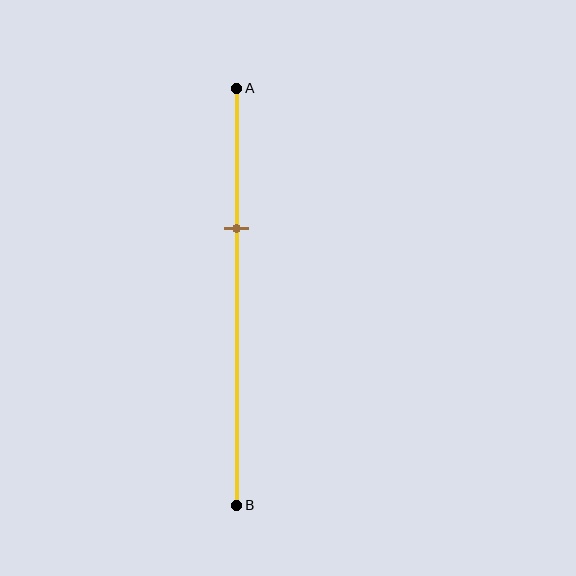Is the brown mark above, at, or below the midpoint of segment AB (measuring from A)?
The brown mark is above the midpoint of segment AB.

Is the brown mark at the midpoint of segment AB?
No, the mark is at about 35% from A, not at the 50% midpoint.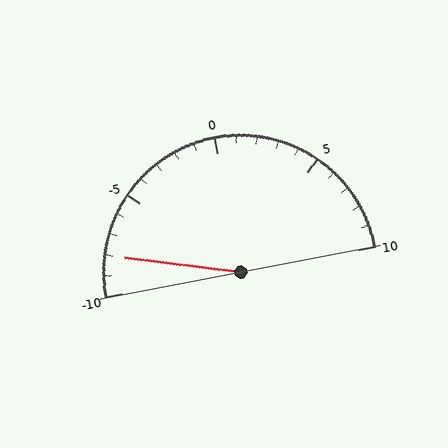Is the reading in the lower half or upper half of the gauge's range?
The reading is in the lower half of the range (-10 to 10).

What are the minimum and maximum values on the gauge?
The gauge ranges from -10 to 10.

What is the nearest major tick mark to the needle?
The nearest major tick mark is -10.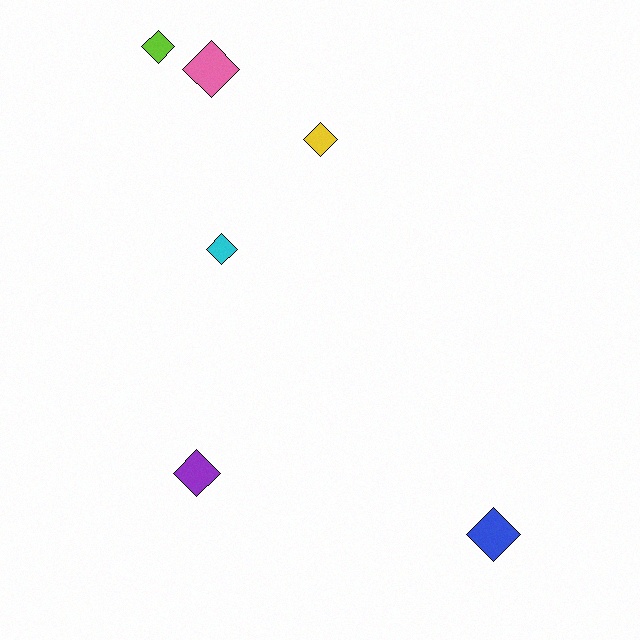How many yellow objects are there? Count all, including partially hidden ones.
There is 1 yellow object.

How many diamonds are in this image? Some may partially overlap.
There are 6 diamonds.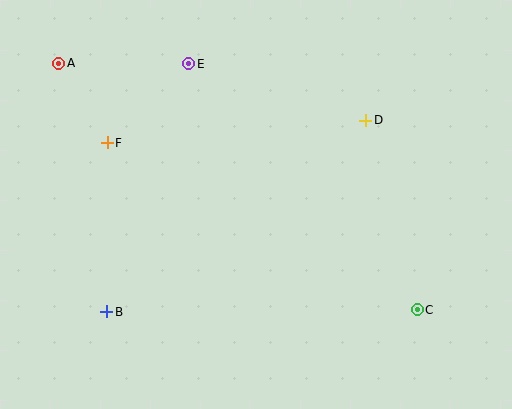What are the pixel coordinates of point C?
Point C is at (417, 310).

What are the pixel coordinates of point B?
Point B is at (107, 312).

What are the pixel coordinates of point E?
Point E is at (189, 64).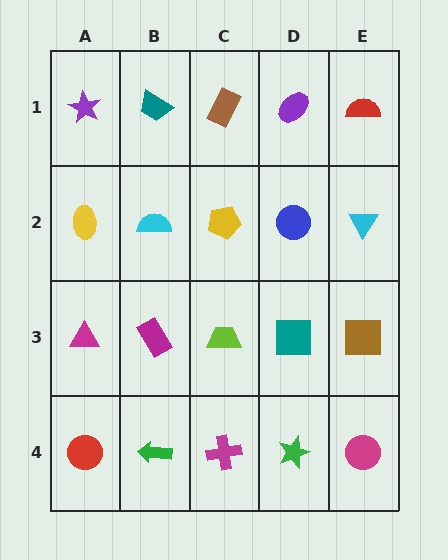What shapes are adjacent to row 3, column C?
A yellow pentagon (row 2, column C), a magenta cross (row 4, column C), a magenta rectangle (row 3, column B), a teal square (row 3, column D).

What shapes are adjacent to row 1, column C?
A yellow pentagon (row 2, column C), a teal trapezoid (row 1, column B), a purple ellipse (row 1, column D).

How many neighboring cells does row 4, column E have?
2.